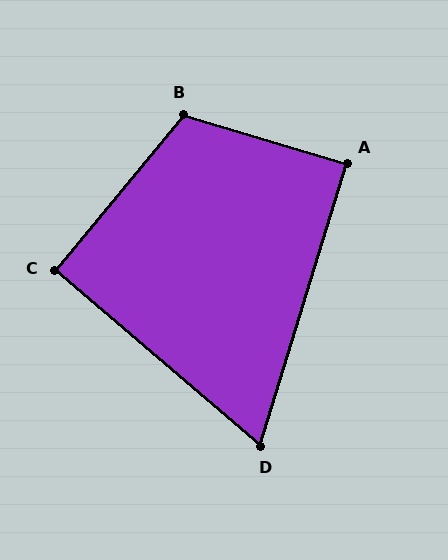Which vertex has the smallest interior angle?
D, at approximately 67 degrees.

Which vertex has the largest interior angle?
B, at approximately 113 degrees.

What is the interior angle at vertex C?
Approximately 91 degrees (approximately right).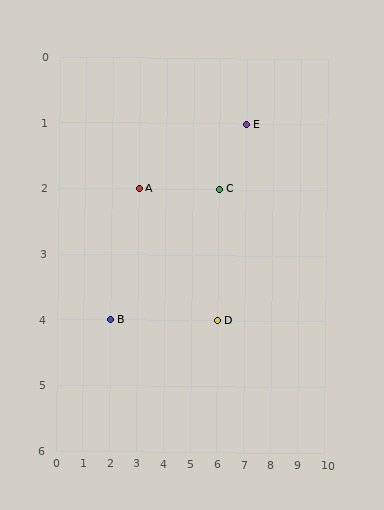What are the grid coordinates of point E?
Point E is at grid coordinates (7, 1).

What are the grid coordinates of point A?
Point A is at grid coordinates (3, 2).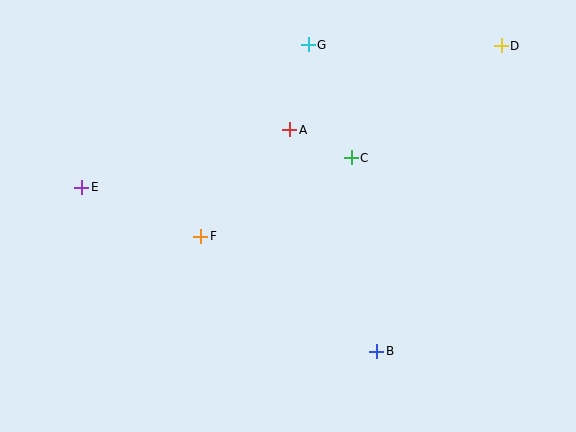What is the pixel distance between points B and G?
The distance between B and G is 314 pixels.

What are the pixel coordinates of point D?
Point D is at (501, 46).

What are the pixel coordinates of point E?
Point E is at (82, 187).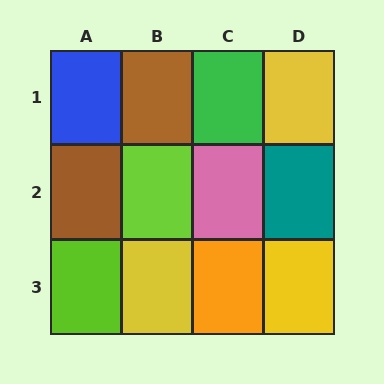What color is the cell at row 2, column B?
Lime.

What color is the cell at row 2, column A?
Brown.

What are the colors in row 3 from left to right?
Lime, yellow, orange, yellow.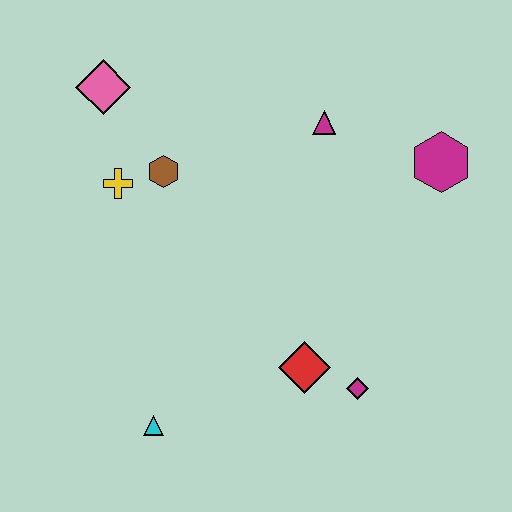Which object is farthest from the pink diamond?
The magenta diamond is farthest from the pink diamond.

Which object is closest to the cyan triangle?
The red diamond is closest to the cyan triangle.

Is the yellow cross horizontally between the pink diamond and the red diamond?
Yes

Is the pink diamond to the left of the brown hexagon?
Yes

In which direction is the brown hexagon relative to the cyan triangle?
The brown hexagon is above the cyan triangle.